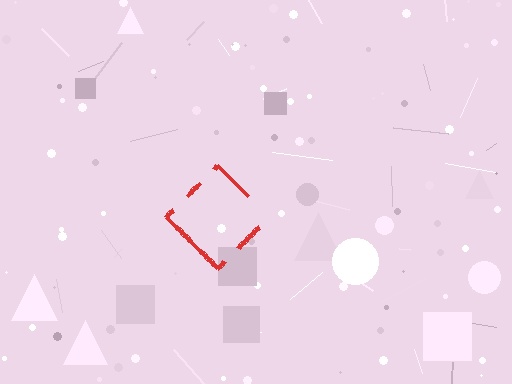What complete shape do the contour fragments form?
The contour fragments form a diamond.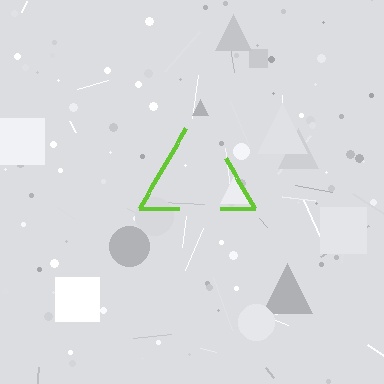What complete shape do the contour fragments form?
The contour fragments form a triangle.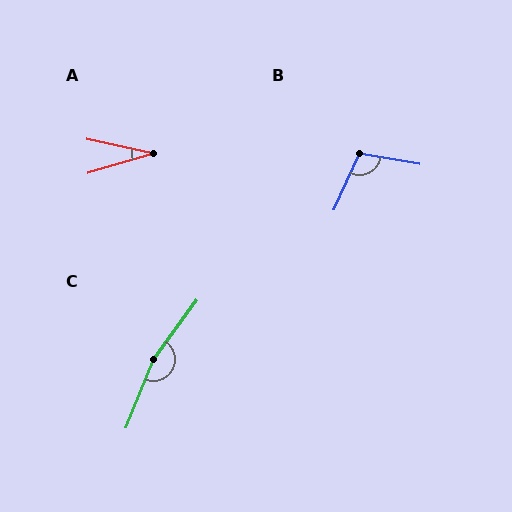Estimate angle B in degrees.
Approximately 104 degrees.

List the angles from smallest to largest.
A (29°), B (104°), C (166°).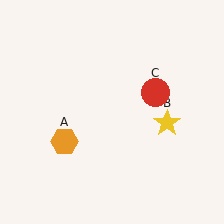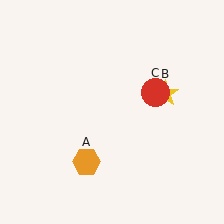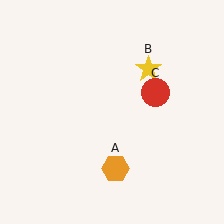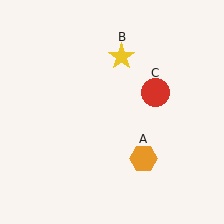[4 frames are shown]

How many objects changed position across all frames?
2 objects changed position: orange hexagon (object A), yellow star (object B).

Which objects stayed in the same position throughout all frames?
Red circle (object C) remained stationary.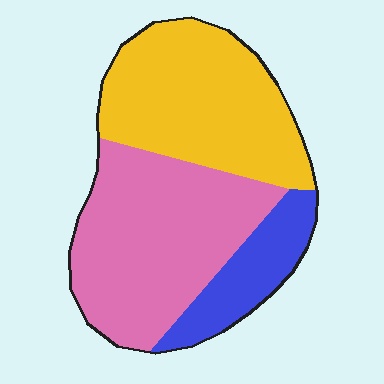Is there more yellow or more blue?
Yellow.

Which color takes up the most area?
Pink, at roughly 45%.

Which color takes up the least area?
Blue, at roughly 15%.